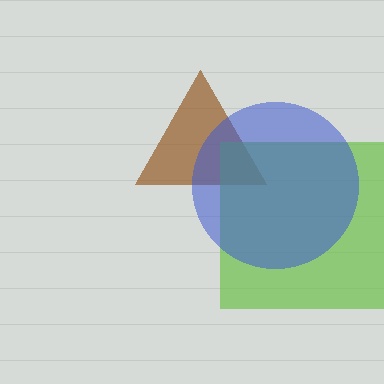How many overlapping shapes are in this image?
There are 3 overlapping shapes in the image.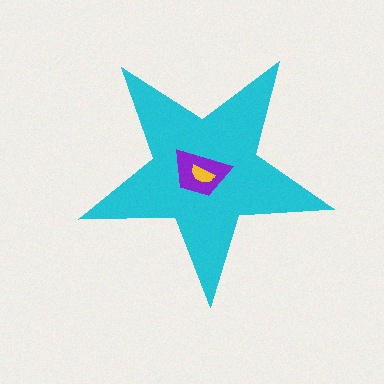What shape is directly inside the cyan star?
The purple trapezoid.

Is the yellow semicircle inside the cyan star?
Yes.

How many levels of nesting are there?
3.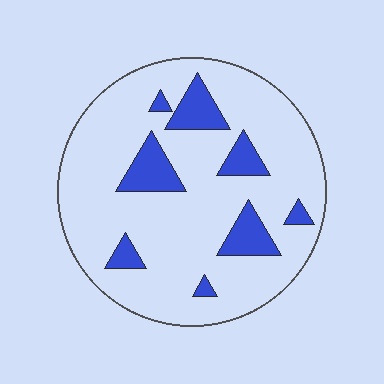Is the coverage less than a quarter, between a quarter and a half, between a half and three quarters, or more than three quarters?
Less than a quarter.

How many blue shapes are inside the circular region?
8.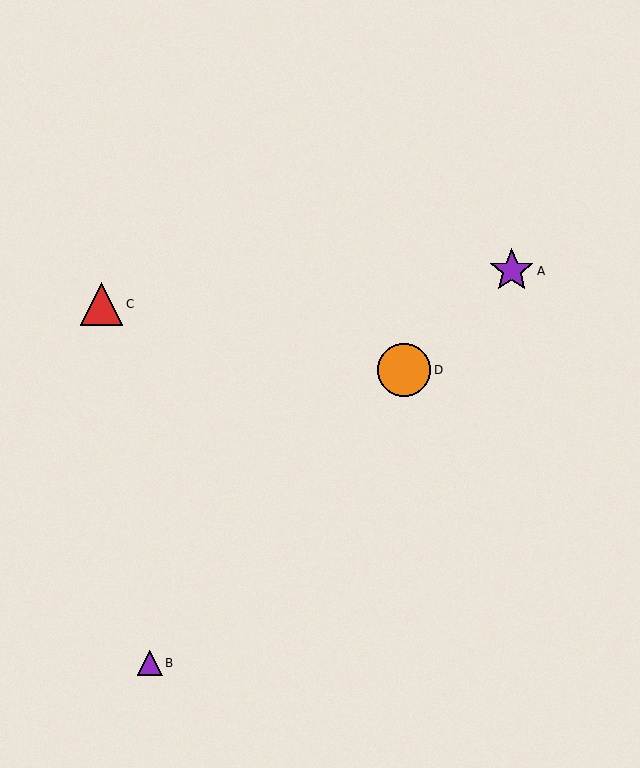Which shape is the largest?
The orange circle (labeled D) is the largest.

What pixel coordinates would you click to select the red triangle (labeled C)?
Click at (102, 304) to select the red triangle C.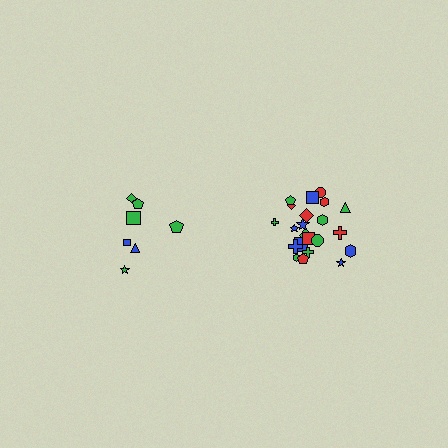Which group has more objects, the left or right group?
The right group.